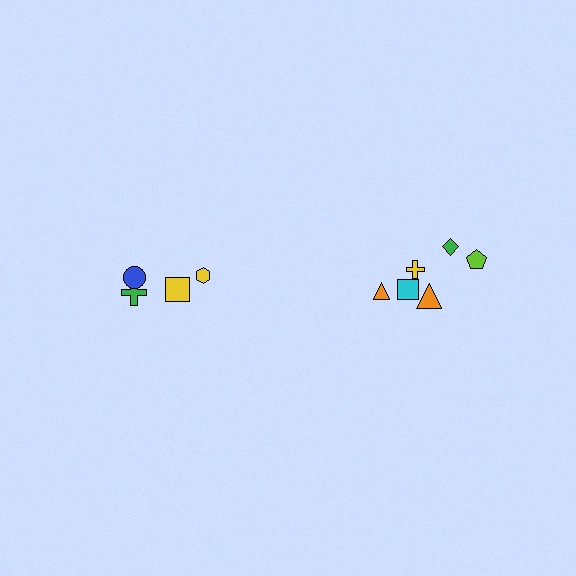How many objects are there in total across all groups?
There are 10 objects.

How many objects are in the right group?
There are 6 objects.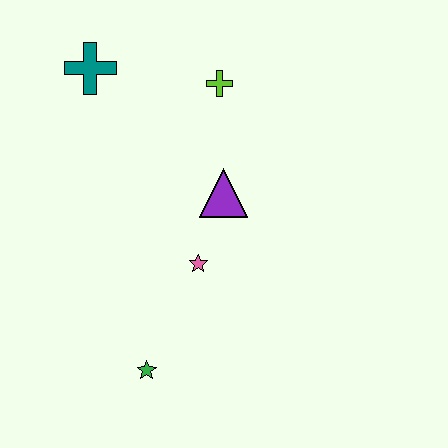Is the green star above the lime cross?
No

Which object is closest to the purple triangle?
The pink star is closest to the purple triangle.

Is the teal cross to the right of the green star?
No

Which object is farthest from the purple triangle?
The green star is farthest from the purple triangle.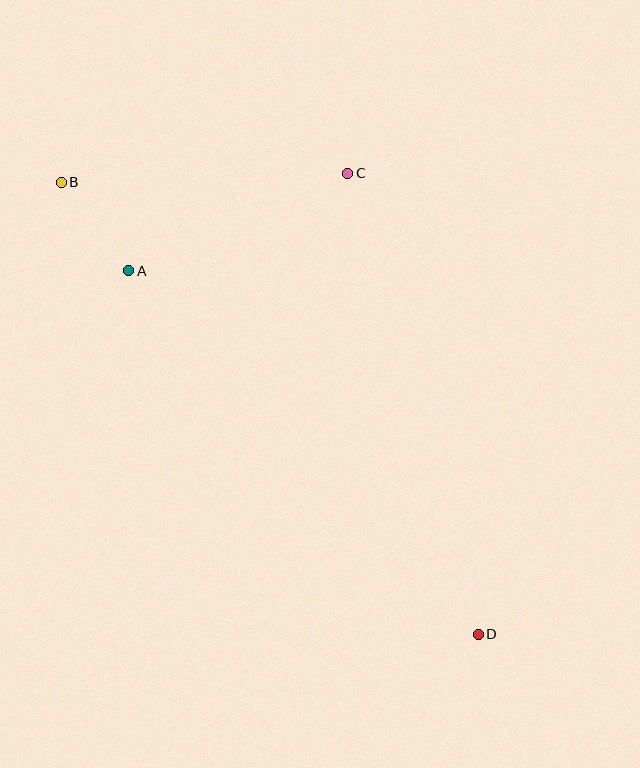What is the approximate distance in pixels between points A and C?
The distance between A and C is approximately 239 pixels.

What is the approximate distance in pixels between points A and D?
The distance between A and D is approximately 504 pixels.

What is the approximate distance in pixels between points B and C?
The distance between B and C is approximately 287 pixels.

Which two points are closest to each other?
Points A and B are closest to each other.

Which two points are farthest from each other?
Points B and D are farthest from each other.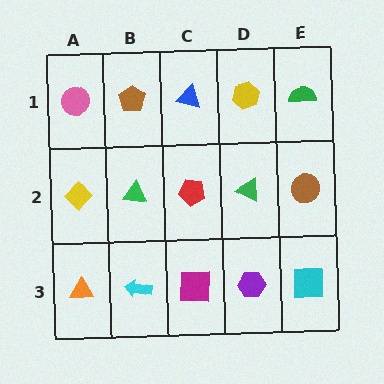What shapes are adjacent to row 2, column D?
A yellow hexagon (row 1, column D), a purple hexagon (row 3, column D), a red pentagon (row 2, column C), a brown circle (row 2, column E).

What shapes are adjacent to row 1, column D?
A green triangle (row 2, column D), a blue triangle (row 1, column C), a green semicircle (row 1, column E).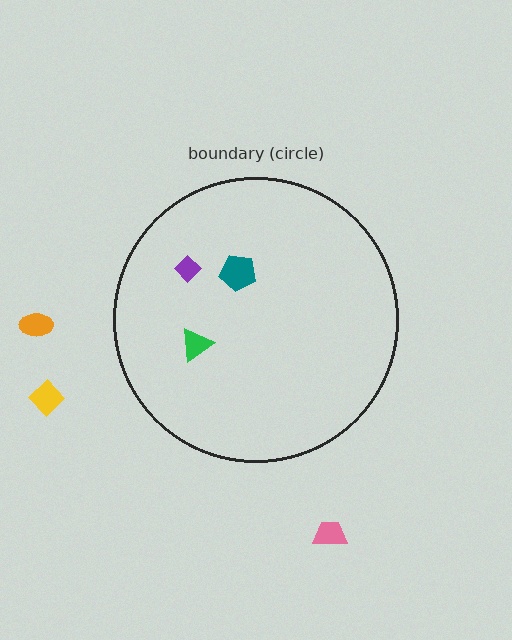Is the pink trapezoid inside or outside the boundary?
Outside.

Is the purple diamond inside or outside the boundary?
Inside.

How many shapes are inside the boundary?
3 inside, 3 outside.